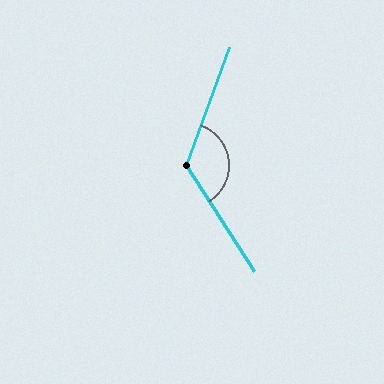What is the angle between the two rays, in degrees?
Approximately 127 degrees.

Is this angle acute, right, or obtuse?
It is obtuse.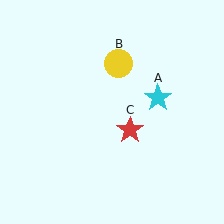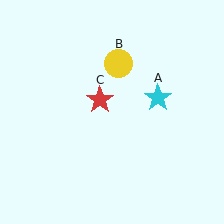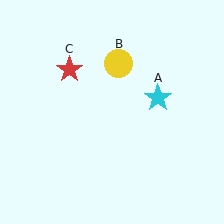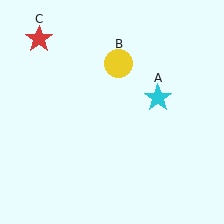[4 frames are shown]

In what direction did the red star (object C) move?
The red star (object C) moved up and to the left.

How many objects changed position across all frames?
1 object changed position: red star (object C).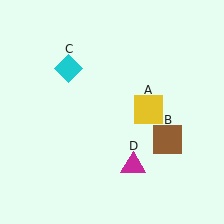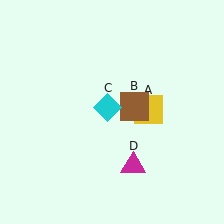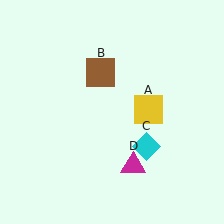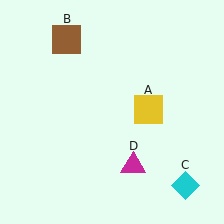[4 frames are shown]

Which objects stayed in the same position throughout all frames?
Yellow square (object A) and magenta triangle (object D) remained stationary.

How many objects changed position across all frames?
2 objects changed position: brown square (object B), cyan diamond (object C).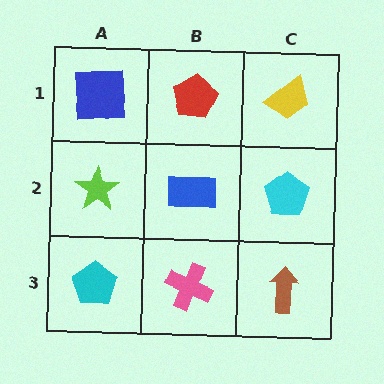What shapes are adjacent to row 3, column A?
A lime star (row 2, column A), a pink cross (row 3, column B).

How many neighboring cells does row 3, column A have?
2.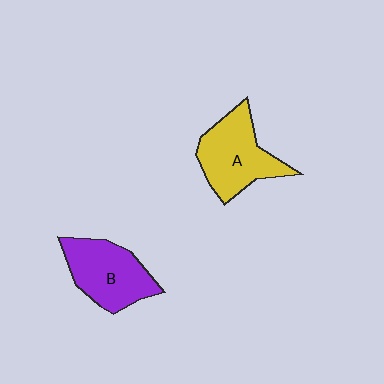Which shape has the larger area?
Shape A (yellow).